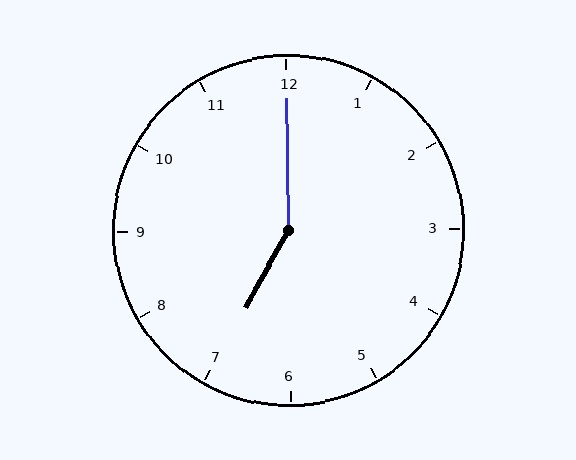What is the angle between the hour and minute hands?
Approximately 150 degrees.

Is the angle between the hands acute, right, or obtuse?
It is obtuse.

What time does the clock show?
7:00.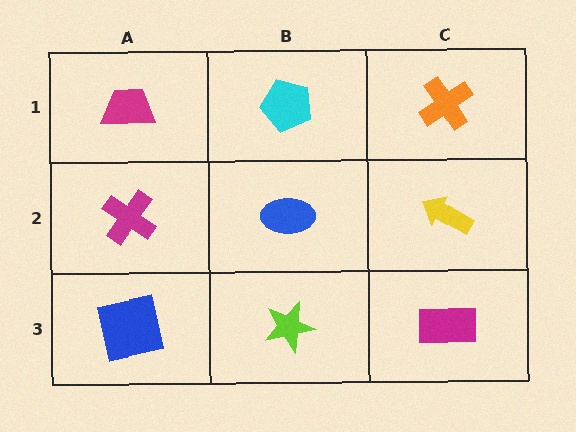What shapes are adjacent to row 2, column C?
An orange cross (row 1, column C), a magenta rectangle (row 3, column C), a blue ellipse (row 2, column B).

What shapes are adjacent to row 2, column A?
A magenta trapezoid (row 1, column A), a blue square (row 3, column A), a blue ellipse (row 2, column B).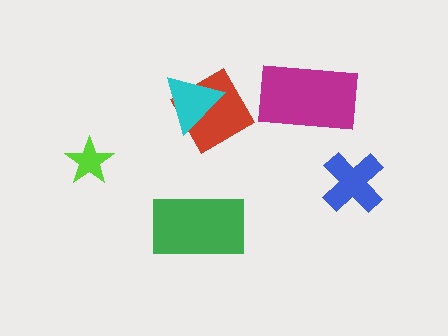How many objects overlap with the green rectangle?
0 objects overlap with the green rectangle.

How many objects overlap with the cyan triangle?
1 object overlaps with the cyan triangle.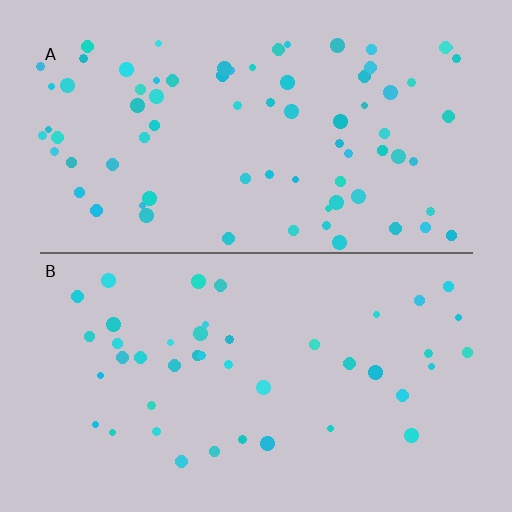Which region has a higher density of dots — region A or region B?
A (the top).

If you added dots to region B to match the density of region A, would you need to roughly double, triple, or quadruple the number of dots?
Approximately double.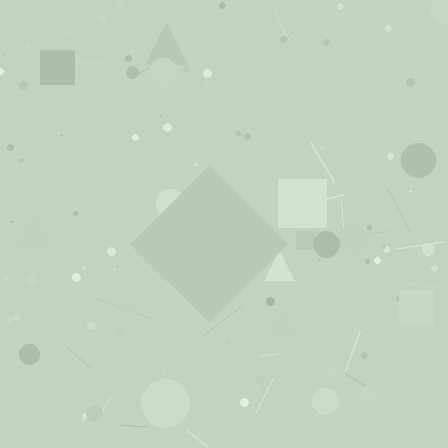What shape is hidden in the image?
A diamond is hidden in the image.